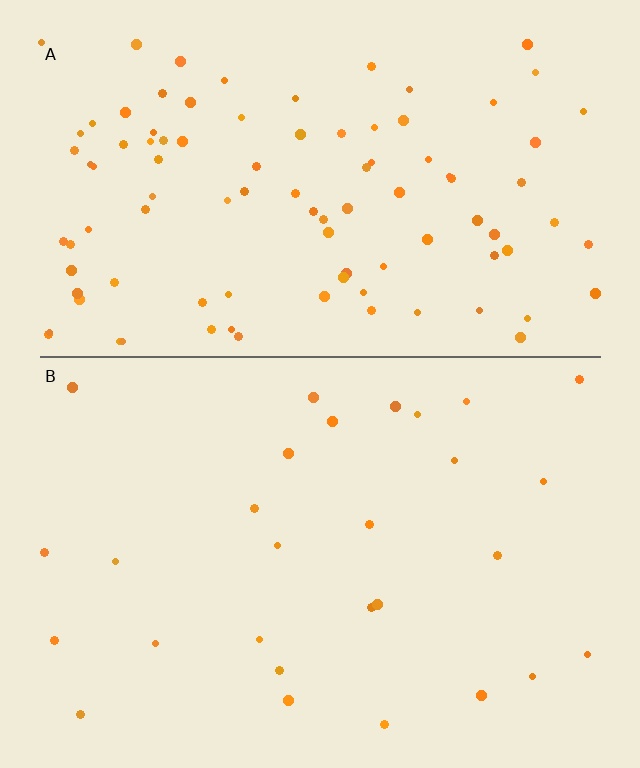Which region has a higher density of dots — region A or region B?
A (the top).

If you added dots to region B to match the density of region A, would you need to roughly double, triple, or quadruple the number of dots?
Approximately triple.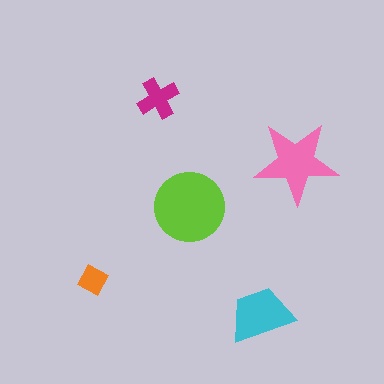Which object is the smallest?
The orange diamond.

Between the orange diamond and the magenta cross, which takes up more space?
The magenta cross.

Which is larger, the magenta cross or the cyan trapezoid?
The cyan trapezoid.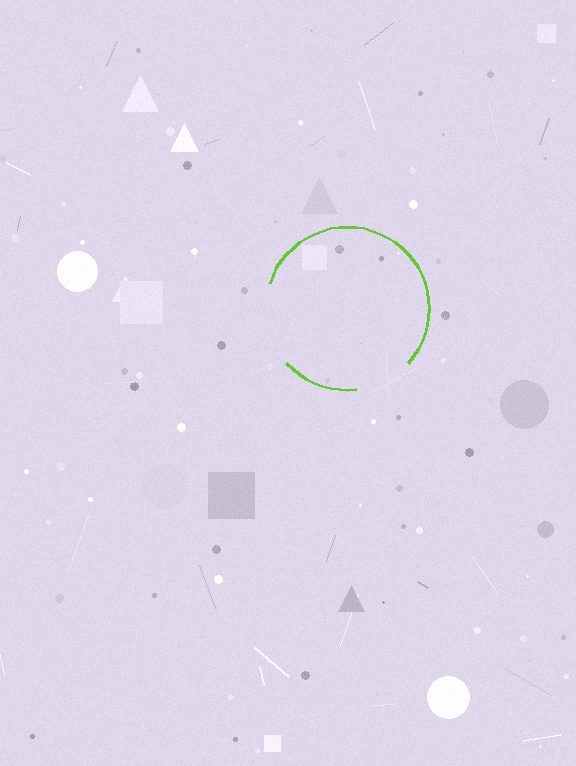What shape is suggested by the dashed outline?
The dashed outline suggests a circle.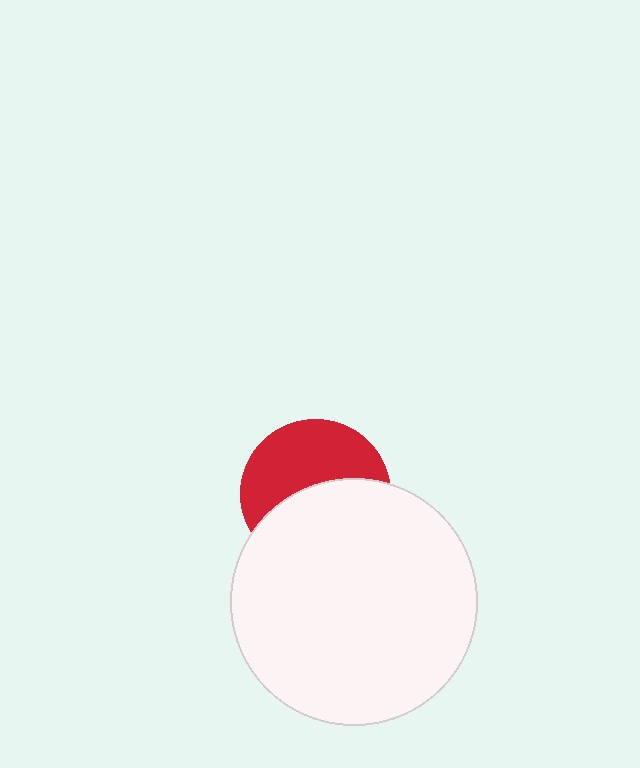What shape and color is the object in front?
The object in front is a white circle.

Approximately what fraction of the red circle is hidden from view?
Roughly 51% of the red circle is hidden behind the white circle.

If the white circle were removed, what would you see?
You would see the complete red circle.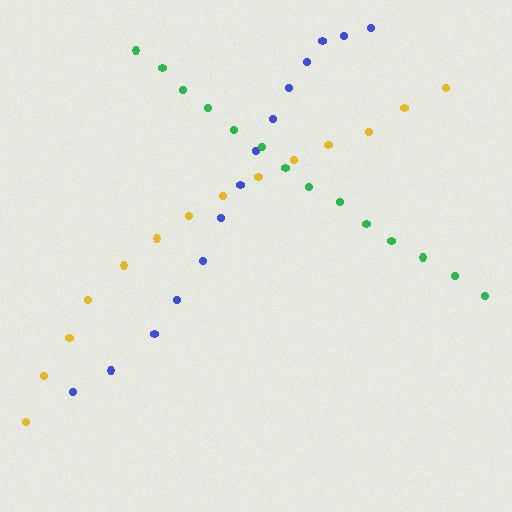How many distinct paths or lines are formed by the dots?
There are 3 distinct paths.